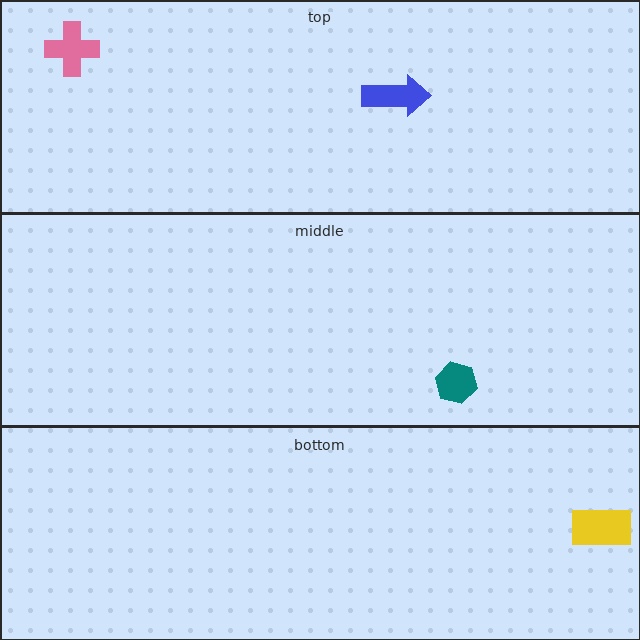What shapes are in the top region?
The pink cross, the blue arrow.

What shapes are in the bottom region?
The yellow rectangle.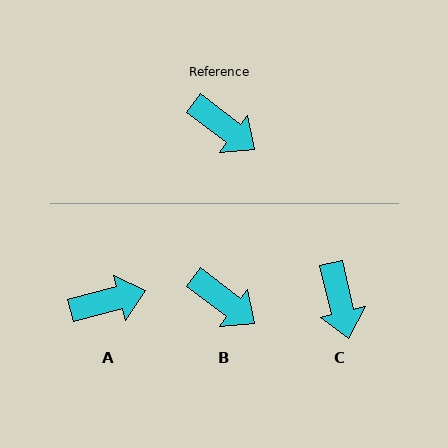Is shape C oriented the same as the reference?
No, it is off by about 40 degrees.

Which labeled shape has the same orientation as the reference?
B.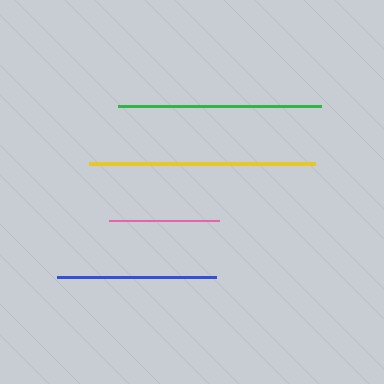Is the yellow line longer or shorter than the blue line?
The yellow line is longer than the blue line.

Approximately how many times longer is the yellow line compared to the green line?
The yellow line is approximately 1.1 times the length of the green line.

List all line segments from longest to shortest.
From longest to shortest: yellow, green, blue, pink.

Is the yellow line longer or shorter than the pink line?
The yellow line is longer than the pink line.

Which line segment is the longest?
The yellow line is the longest at approximately 226 pixels.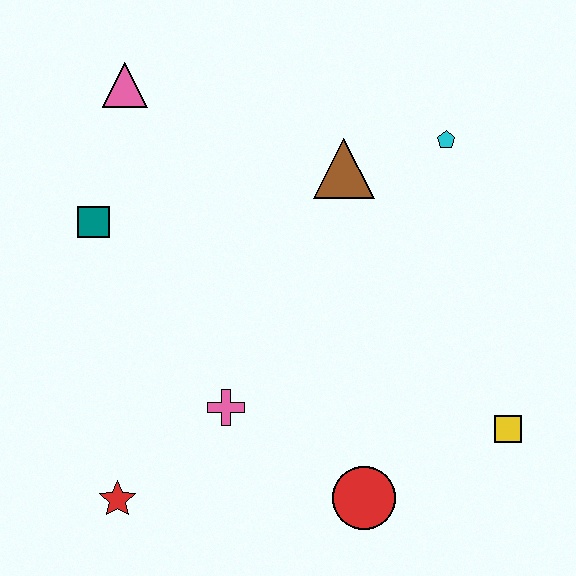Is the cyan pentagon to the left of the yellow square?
Yes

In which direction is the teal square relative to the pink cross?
The teal square is above the pink cross.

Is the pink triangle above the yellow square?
Yes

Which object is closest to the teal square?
The pink triangle is closest to the teal square.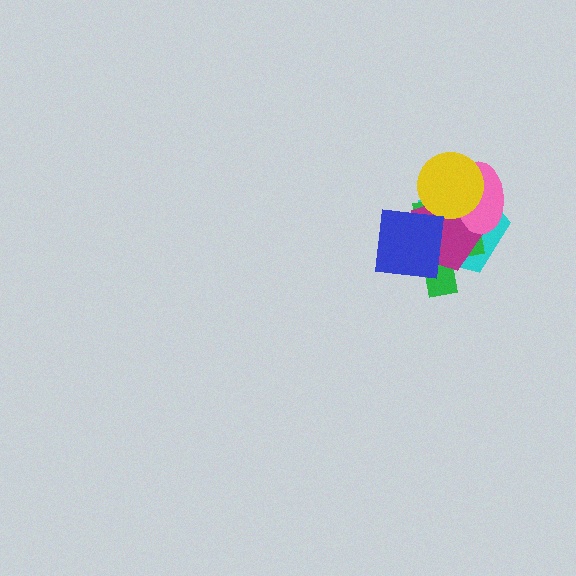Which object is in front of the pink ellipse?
The yellow circle is in front of the pink ellipse.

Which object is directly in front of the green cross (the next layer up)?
The magenta pentagon is directly in front of the green cross.